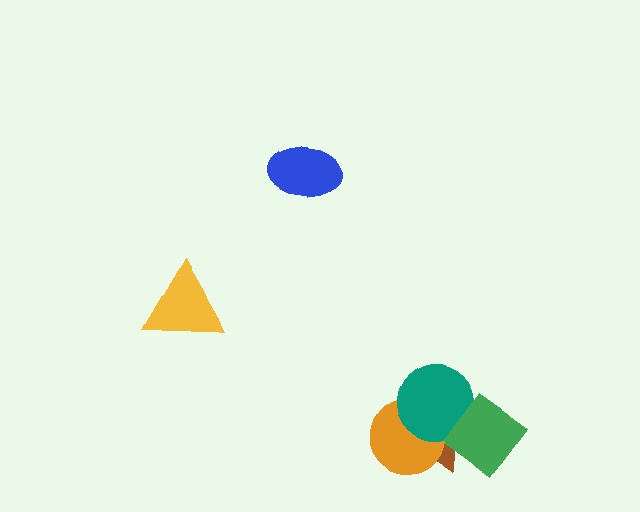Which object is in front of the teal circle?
The green diamond is in front of the teal circle.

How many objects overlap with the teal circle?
3 objects overlap with the teal circle.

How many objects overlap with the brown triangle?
3 objects overlap with the brown triangle.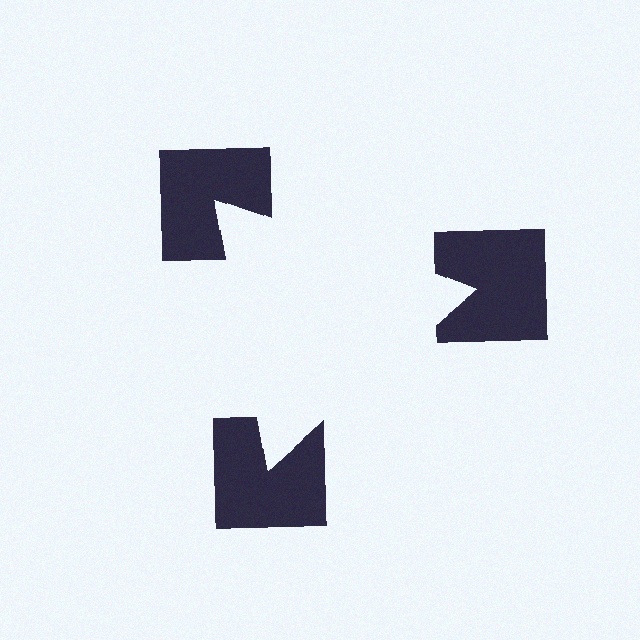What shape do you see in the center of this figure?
An illusory triangle — its edges are inferred from the aligned wedge cuts in the notched squares, not physically drawn.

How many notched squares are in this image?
There are 3 — one at each vertex of the illusory triangle.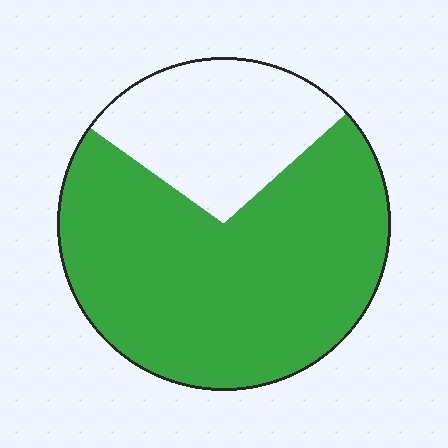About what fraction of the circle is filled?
About three quarters (3/4).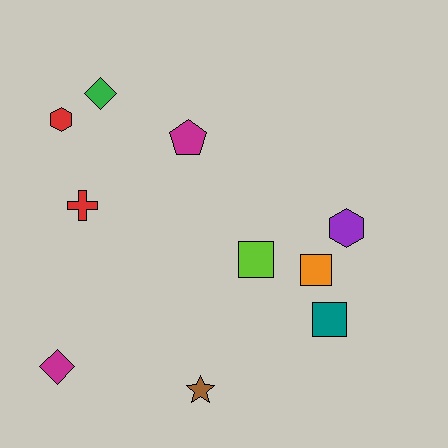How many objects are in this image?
There are 10 objects.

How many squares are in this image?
There are 3 squares.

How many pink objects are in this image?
There are no pink objects.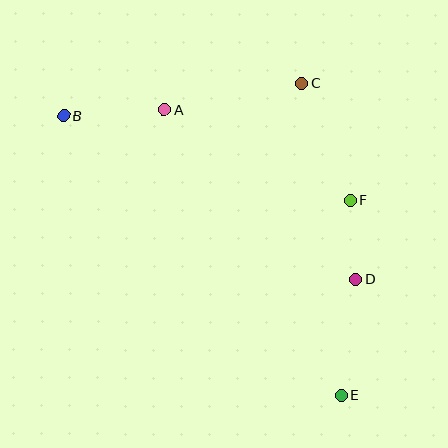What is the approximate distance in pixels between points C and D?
The distance between C and D is approximately 203 pixels.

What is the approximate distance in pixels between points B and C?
The distance between B and C is approximately 240 pixels.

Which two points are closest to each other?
Points D and F are closest to each other.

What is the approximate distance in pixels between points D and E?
The distance between D and E is approximately 117 pixels.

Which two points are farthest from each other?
Points B and E are farthest from each other.